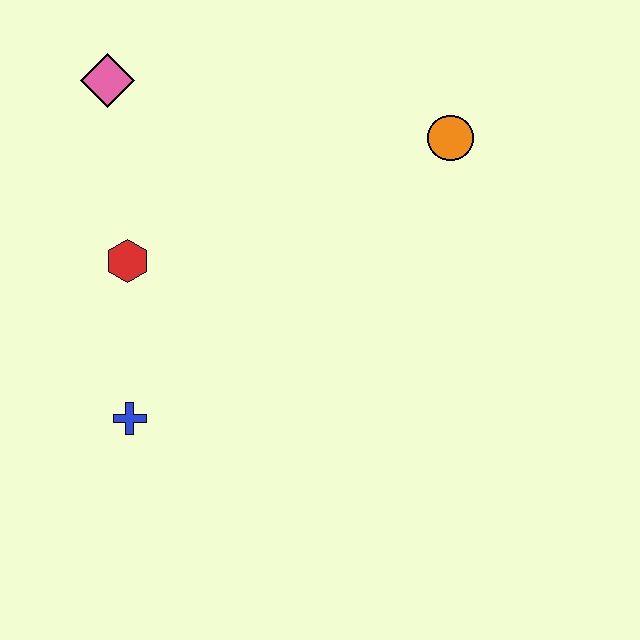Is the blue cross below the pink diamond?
Yes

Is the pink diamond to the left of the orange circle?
Yes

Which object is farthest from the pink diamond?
The orange circle is farthest from the pink diamond.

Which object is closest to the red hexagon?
The blue cross is closest to the red hexagon.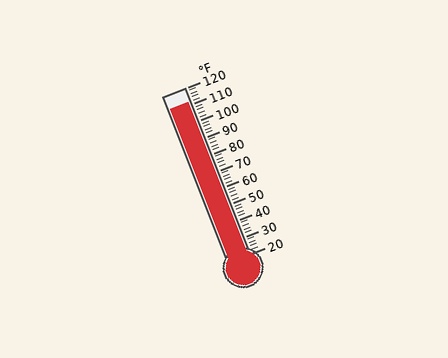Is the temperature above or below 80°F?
The temperature is above 80°F.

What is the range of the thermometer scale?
The thermometer scale ranges from 20°F to 120°F.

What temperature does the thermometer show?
The thermometer shows approximately 112°F.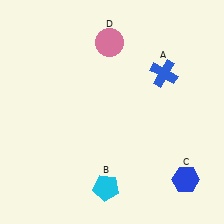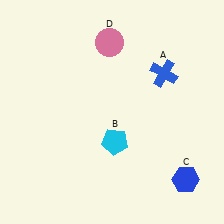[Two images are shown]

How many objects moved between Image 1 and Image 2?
1 object moved between the two images.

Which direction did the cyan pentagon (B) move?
The cyan pentagon (B) moved up.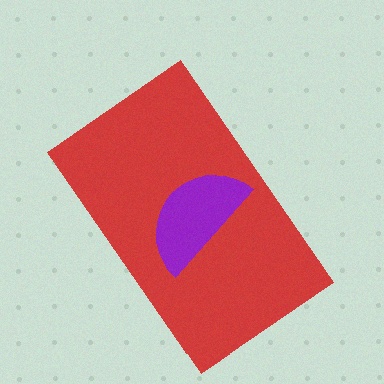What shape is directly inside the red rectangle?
The purple semicircle.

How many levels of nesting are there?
2.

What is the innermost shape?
The purple semicircle.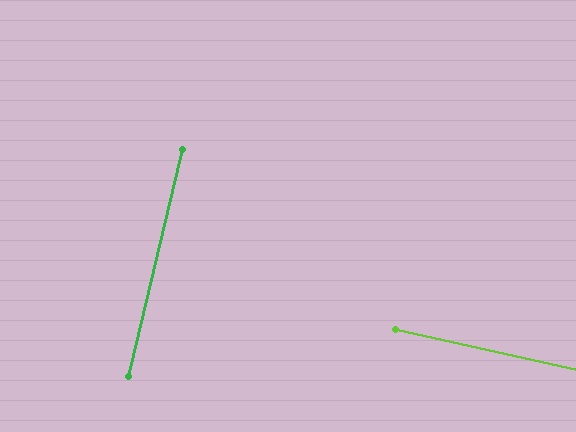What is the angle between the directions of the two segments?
Approximately 89 degrees.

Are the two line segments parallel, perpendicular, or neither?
Perpendicular — they meet at approximately 89°.